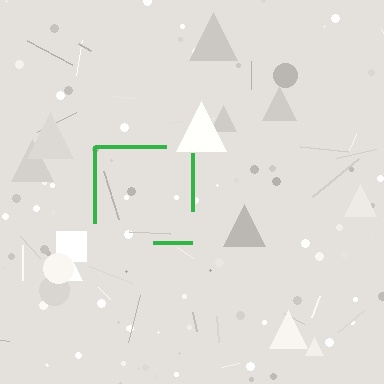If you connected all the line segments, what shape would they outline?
They would outline a square.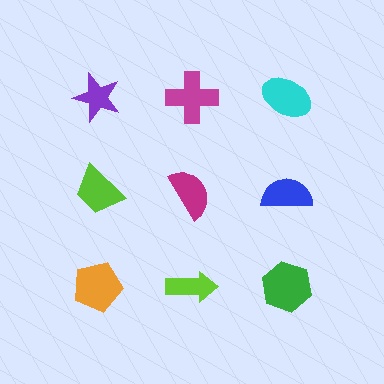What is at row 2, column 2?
A magenta semicircle.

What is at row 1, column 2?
A magenta cross.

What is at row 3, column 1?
An orange pentagon.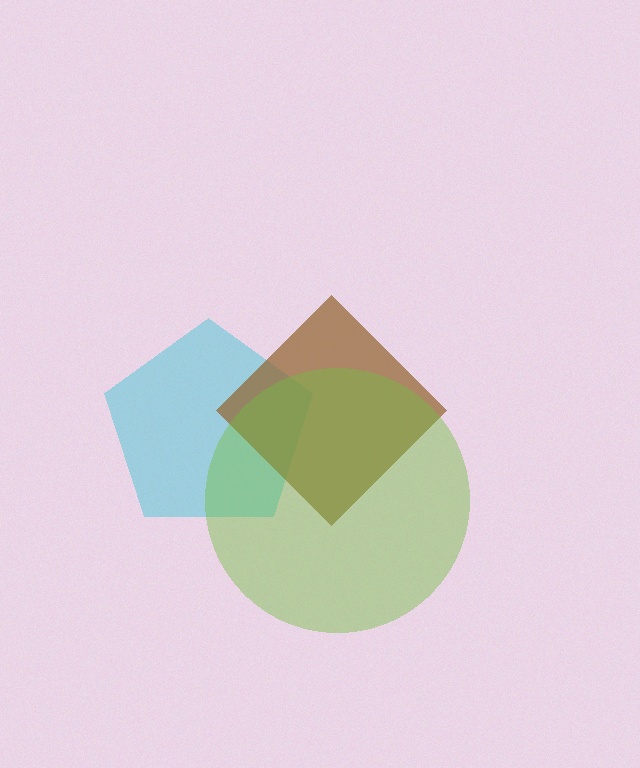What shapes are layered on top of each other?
The layered shapes are: a cyan pentagon, a brown diamond, a lime circle.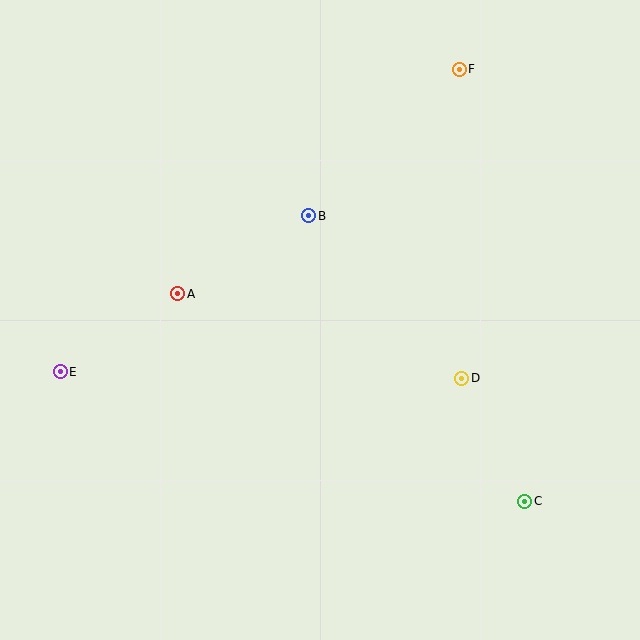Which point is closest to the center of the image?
Point B at (309, 216) is closest to the center.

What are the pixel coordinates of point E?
Point E is at (60, 372).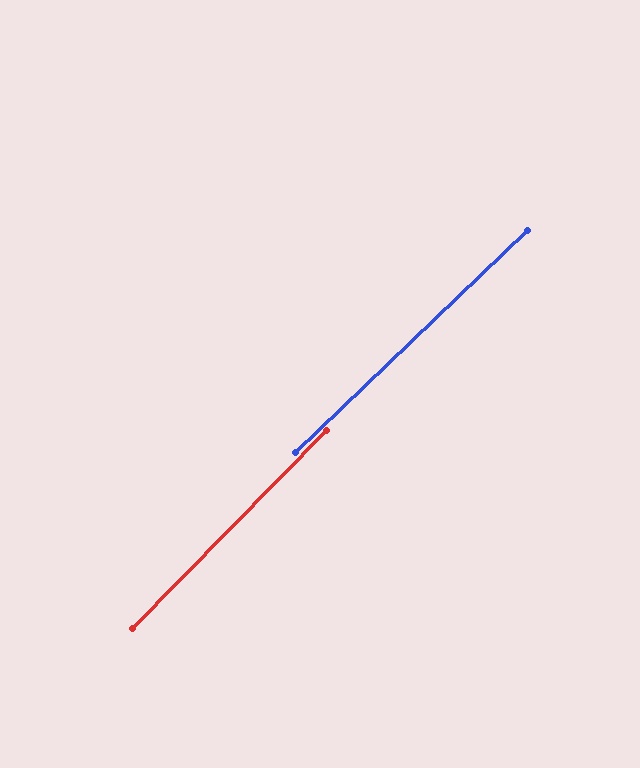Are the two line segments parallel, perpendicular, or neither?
Parallel — their directions differ by only 1.8°.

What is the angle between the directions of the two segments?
Approximately 2 degrees.